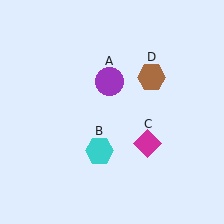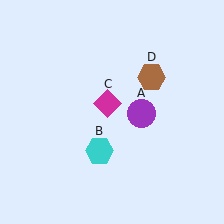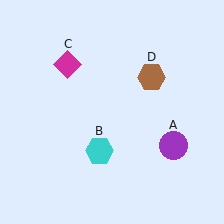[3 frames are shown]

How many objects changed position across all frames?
2 objects changed position: purple circle (object A), magenta diamond (object C).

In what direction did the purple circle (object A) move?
The purple circle (object A) moved down and to the right.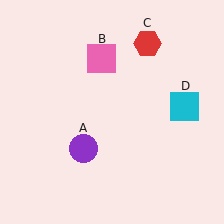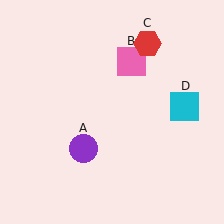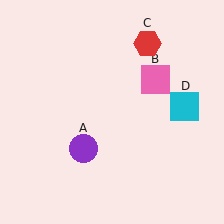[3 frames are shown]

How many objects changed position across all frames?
1 object changed position: pink square (object B).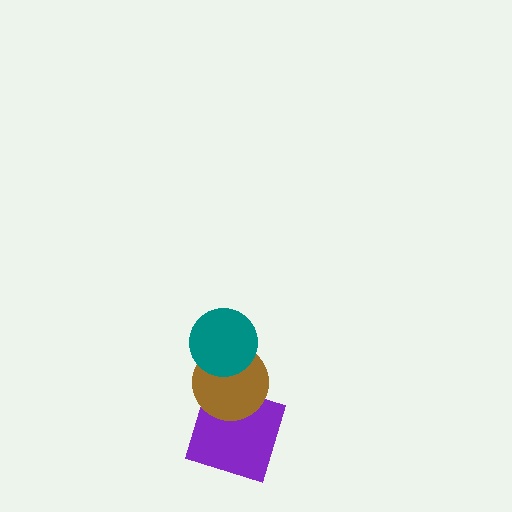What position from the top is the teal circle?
The teal circle is 1st from the top.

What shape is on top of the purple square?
The brown circle is on top of the purple square.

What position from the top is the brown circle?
The brown circle is 2nd from the top.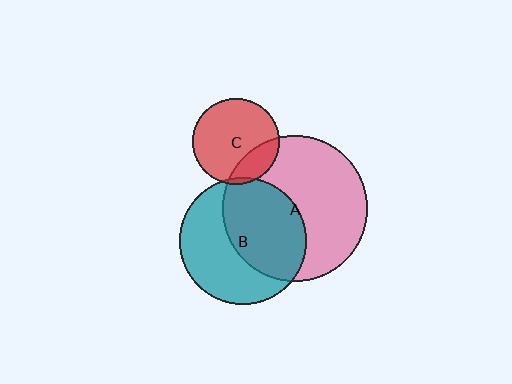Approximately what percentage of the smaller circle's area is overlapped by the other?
Approximately 20%.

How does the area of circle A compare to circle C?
Approximately 2.8 times.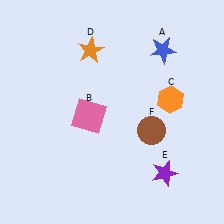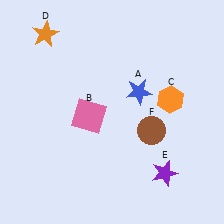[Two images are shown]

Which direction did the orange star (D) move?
The orange star (D) moved left.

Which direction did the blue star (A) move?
The blue star (A) moved down.